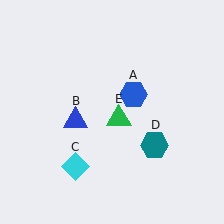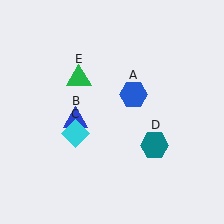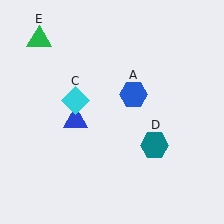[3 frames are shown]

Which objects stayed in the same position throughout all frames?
Blue hexagon (object A) and blue triangle (object B) and teal hexagon (object D) remained stationary.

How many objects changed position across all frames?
2 objects changed position: cyan diamond (object C), green triangle (object E).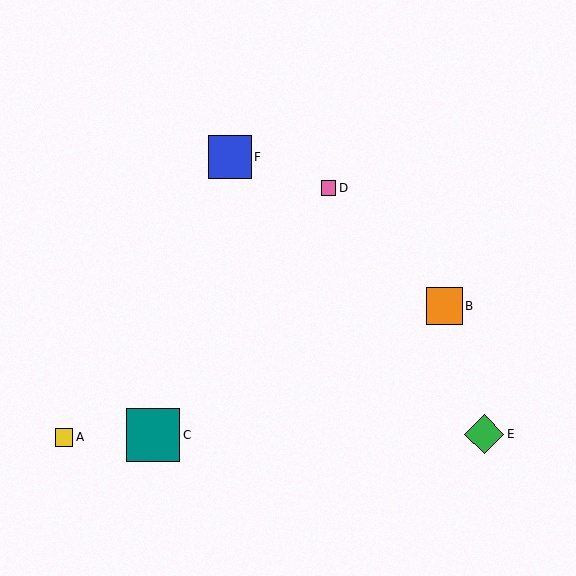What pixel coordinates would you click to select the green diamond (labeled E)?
Click at (484, 434) to select the green diamond E.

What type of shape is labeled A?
Shape A is a yellow square.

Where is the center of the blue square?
The center of the blue square is at (230, 157).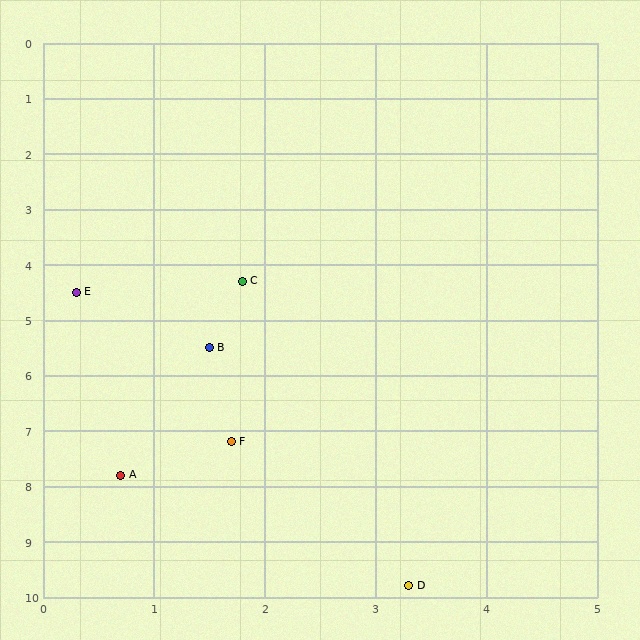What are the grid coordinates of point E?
Point E is at approximately (0.3, 4.5).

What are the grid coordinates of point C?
Point C is at approximately (1.8, 4.3).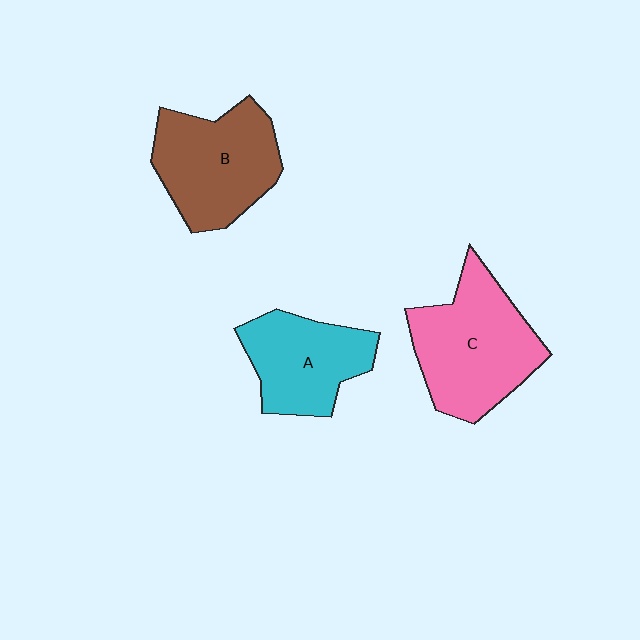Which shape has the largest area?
Shape C (pink).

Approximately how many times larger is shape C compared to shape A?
Approximately 1.3 times.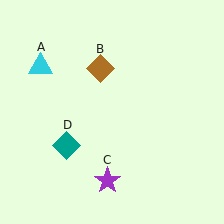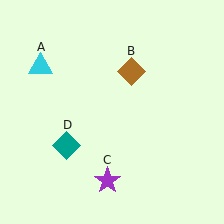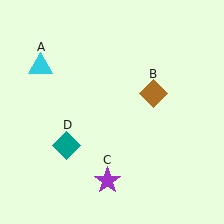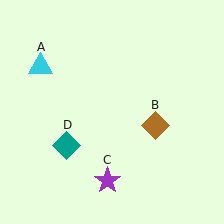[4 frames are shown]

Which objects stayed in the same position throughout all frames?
Cyan triangle (object A) and purple star (object C) and teal diamond (object D) remained stationary.